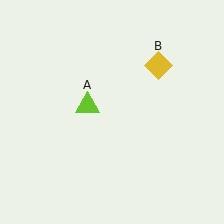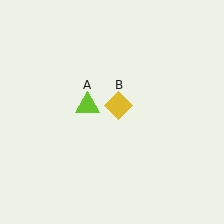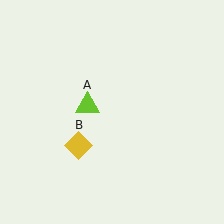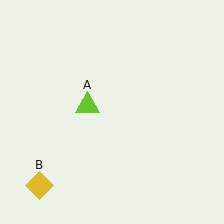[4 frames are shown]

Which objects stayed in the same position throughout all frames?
Lime triangle (object A) remained stationary.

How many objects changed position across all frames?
1 object changed position: yellow diamond (object B).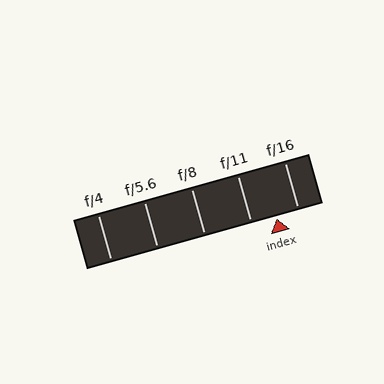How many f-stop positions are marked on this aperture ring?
There are 5 f-stop positions marked.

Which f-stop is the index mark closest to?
The index mark is closest to f/16.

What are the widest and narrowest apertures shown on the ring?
The widest aperture shown is f/4 and the narrowest is f/16.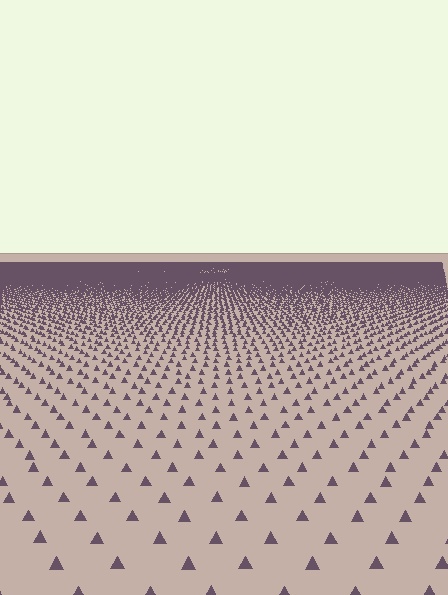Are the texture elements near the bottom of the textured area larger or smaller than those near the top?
Larger. Near the bottom, elements are closer to the viewer and appear at a bigger on-screen size.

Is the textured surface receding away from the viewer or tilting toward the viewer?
The surface is receding away from the viewer. Texture elements get smaller and denser toward the top.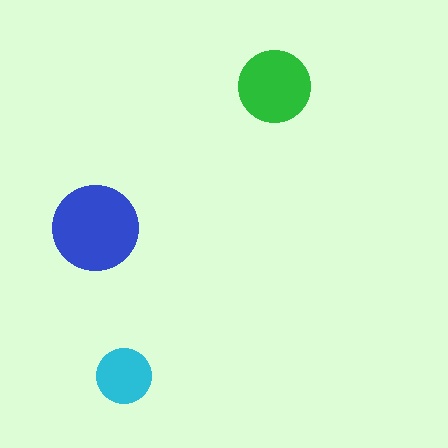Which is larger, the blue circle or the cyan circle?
The blue one.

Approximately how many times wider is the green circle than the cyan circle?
About 1.5 times wider.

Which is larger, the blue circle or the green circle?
The blue one.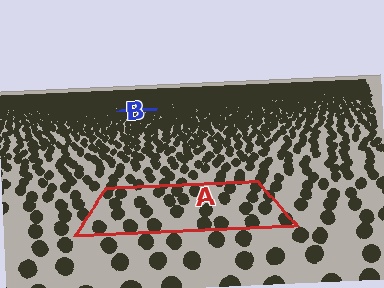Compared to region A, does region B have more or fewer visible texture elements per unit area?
Region B has more texture elements per unit area — they are packed more densely because it is farther away.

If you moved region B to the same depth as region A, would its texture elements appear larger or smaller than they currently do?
They would appear larger. At a closer depth, the same texture elements are projected at a bigger on-screen size.